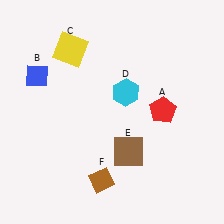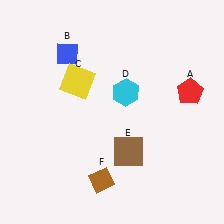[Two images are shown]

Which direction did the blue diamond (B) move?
The blue diamond (B) moved right.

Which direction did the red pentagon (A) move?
The red pentagon (A) moved right.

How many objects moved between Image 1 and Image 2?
3 objects moved between the two images.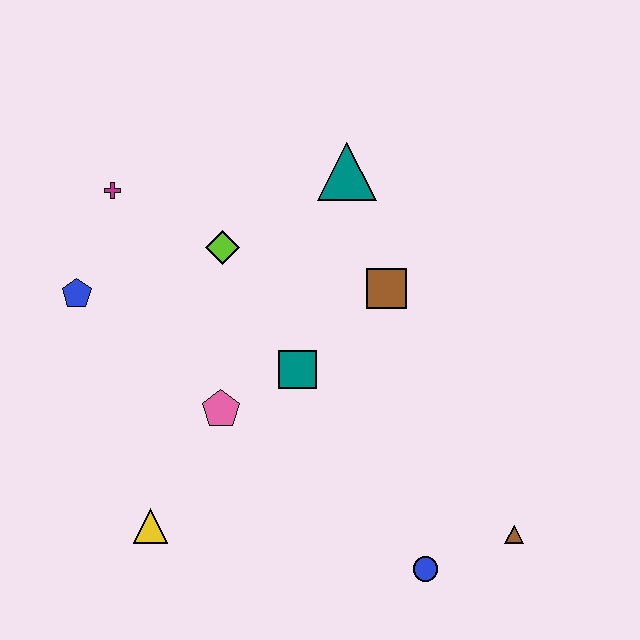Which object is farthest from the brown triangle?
The magenta cross is farthest from the brown triangle.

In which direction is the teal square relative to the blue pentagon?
The teal square is to the right of the blue pentagon.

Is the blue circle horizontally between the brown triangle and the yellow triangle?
Yes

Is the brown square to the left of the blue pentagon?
No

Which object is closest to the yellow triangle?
The pink pentagon is closest to the yellow triangle.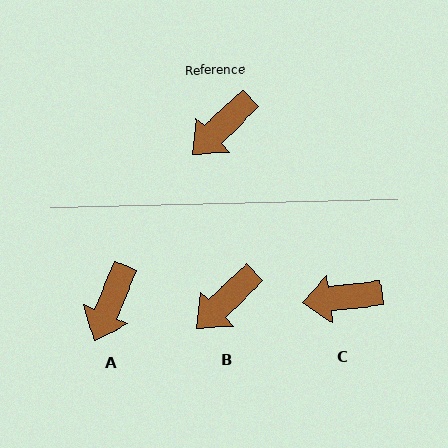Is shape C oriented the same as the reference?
No, it is off by about 37 degrees.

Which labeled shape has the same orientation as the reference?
B.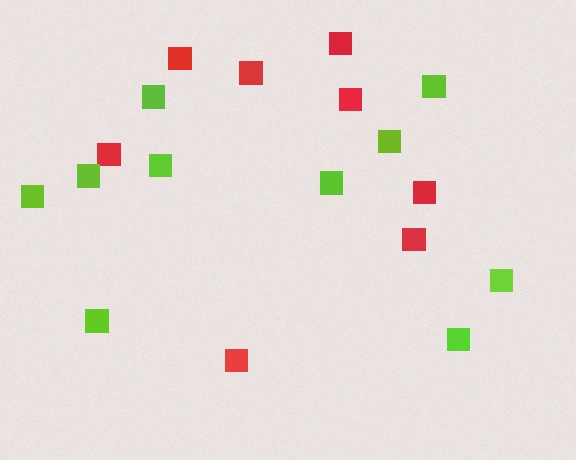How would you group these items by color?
There are 2 groups: one group of red squares (8) and one group of lime squares (10).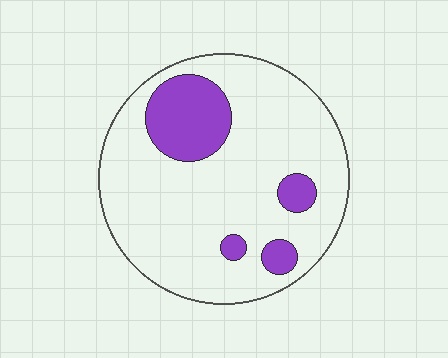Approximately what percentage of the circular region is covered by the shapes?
Approximately 20%.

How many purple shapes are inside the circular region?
4.